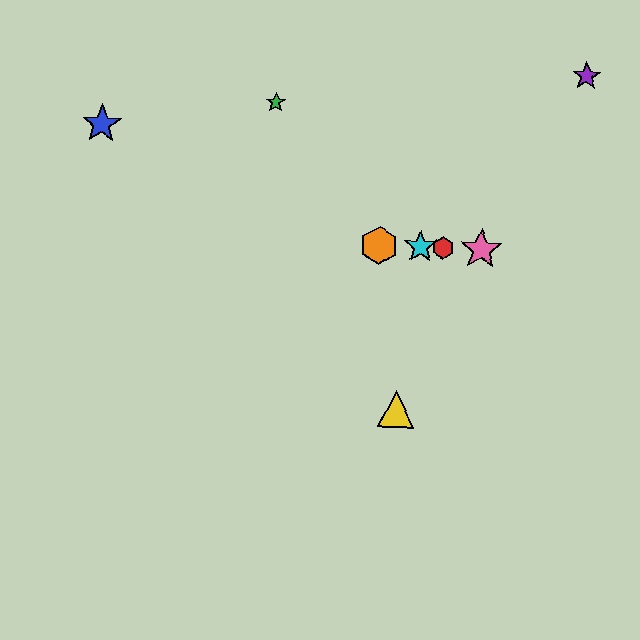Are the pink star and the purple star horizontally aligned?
No, the pink star is at y≈249 and the purple star is at y≈76.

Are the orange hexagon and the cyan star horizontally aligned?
Yes, both are at y≈245.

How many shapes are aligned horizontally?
4 shapes (the red hexagon, the orange hexagon, the cyan star, the pink star) are aligned horizontally.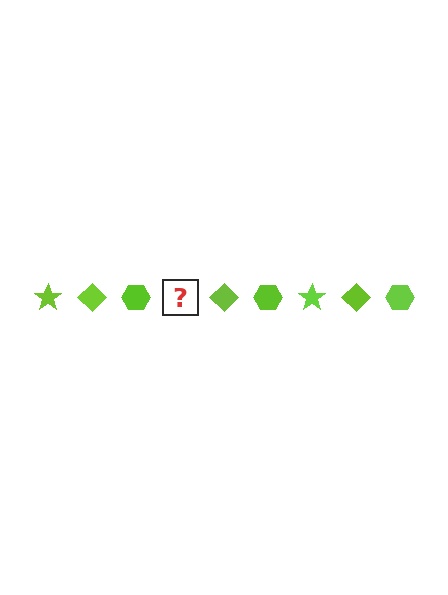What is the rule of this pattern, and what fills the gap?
The rule is that the pattern cycles through star, diamond, hexagon shapes in lime. The gap should be filled with a lime star.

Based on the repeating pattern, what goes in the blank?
The blank should be a lime star.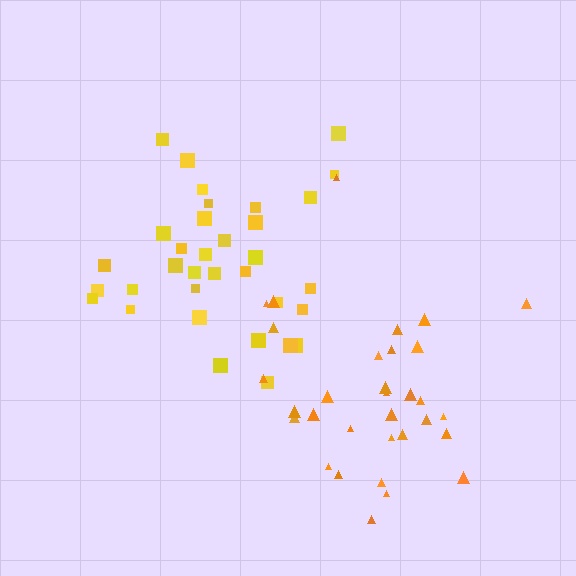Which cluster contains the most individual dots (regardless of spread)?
Yellow (34).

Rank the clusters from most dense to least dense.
orange, yellow.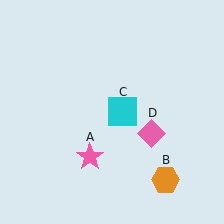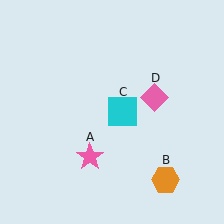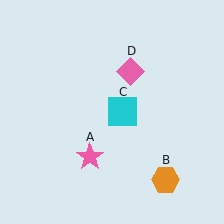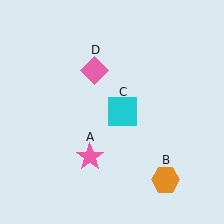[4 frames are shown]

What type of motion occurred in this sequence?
The pink diamond (object D) rotated counterclockwise around the center of the scene.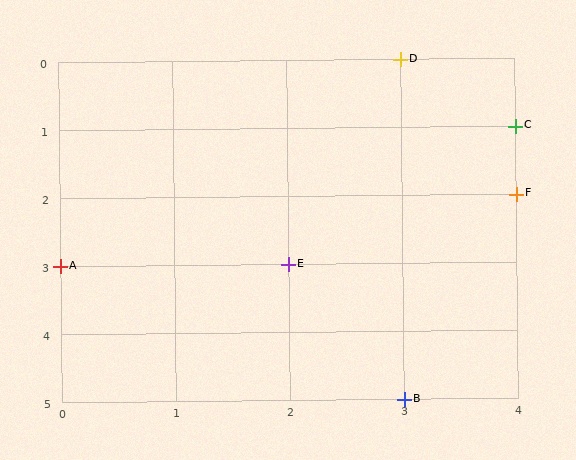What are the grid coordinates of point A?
Point A is at grid coordinates (0, 3).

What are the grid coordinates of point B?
Point B is at grid coordinates (3, 5).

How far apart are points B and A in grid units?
Points B and A are 3 columns and 2 rows apart (about 3.6 grid units diagonally).